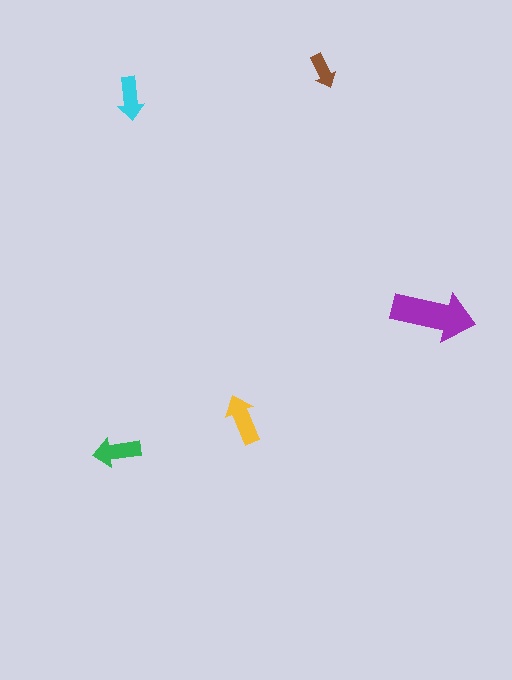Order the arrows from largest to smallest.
the purple one, the yellow one, the green one, the cyan one, the brown one.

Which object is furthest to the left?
The green arrow is leftmost.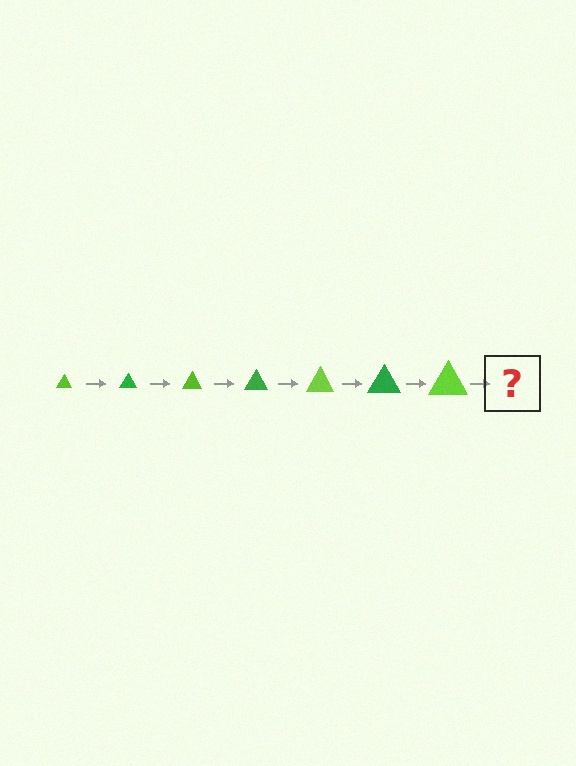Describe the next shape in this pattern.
It should be a green triangle, larger than the previous one.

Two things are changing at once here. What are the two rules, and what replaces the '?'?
The two rules are that the triangle grows larger each step and the color cycles through lime and green. The '?' should be a green triangle, larger than the previous one.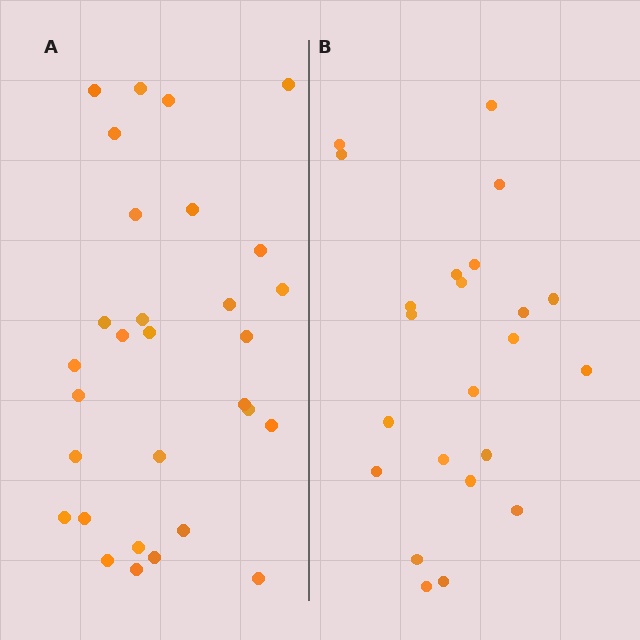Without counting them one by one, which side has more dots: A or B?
Region A (the left region) has more dots.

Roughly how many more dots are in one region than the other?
Region A has roughly 8 or so more dots than region B.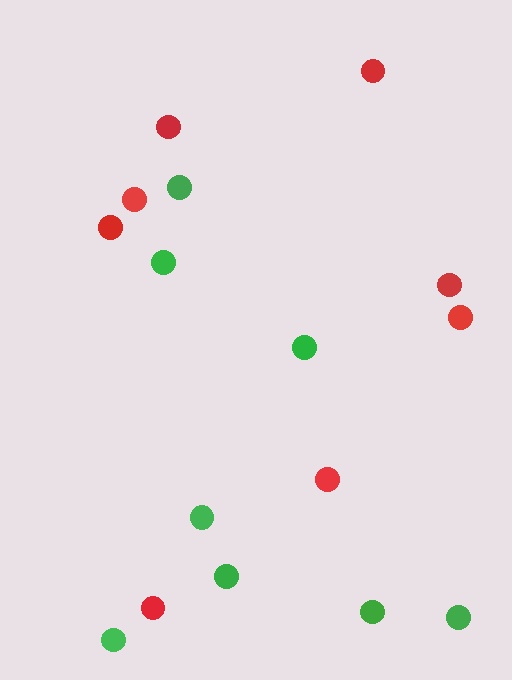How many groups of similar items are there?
There are 2 groups: one group of red circles (8) and one group of green circles (8).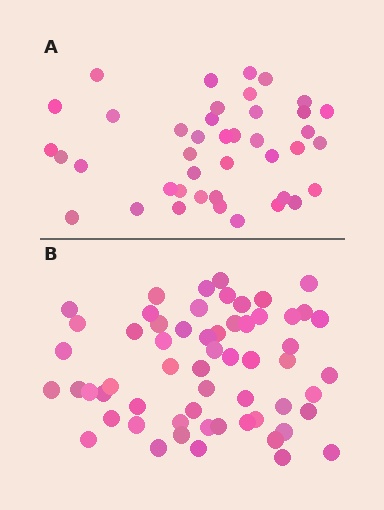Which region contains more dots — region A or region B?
Region B (the bottom region) has more dots.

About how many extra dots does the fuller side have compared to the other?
Region B has approximately 20 more dots than region A.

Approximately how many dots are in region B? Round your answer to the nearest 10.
About 60 dots. (The exact count is 59, which rounds to 60.)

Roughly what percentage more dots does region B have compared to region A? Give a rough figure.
About 45% more.